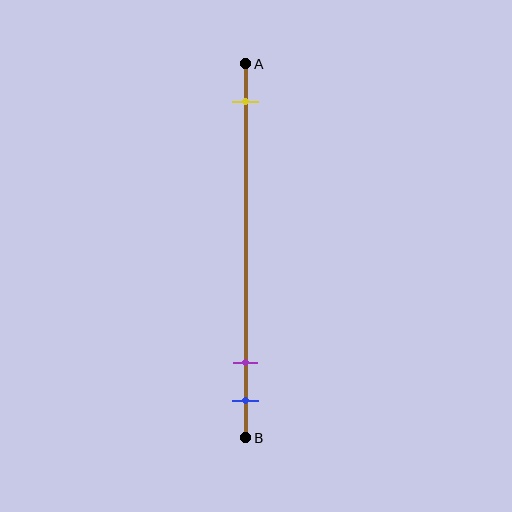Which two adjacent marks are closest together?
The purple and blue marks are the closest adjacent pair.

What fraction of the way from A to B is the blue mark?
The blue mark is approximately 90% (0.9) of the way from A to B.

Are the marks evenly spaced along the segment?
No, the marks are not evenly spaced.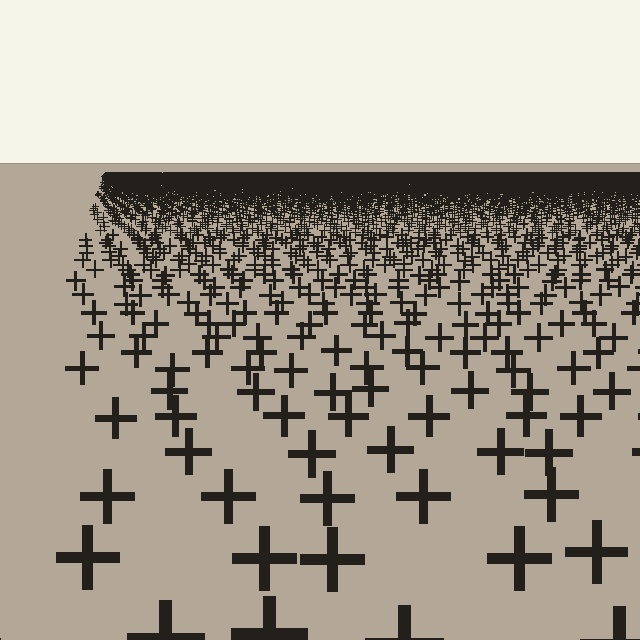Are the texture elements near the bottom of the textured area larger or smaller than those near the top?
Larger. Near the bottom, elements are closer to the viewer and appear at a bigger on-screen size.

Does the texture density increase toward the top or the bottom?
Density increases toward the top.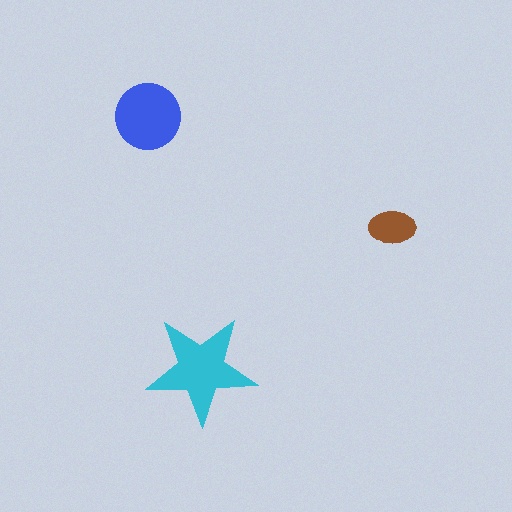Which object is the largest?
The cyan star.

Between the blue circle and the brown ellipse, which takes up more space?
The blue circle.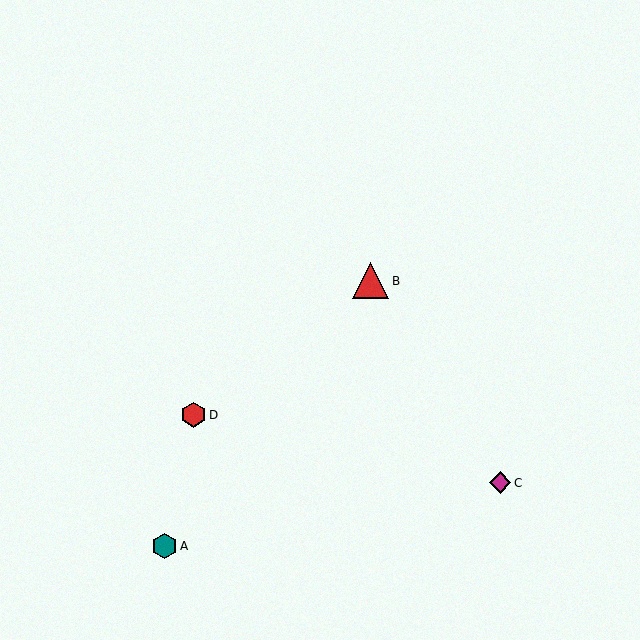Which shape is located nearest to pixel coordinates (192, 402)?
The red hexagon (labeled D) at (193, 415) is nearest to that location.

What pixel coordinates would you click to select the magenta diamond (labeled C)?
Click at (500, 483) to select the magenta diamond C.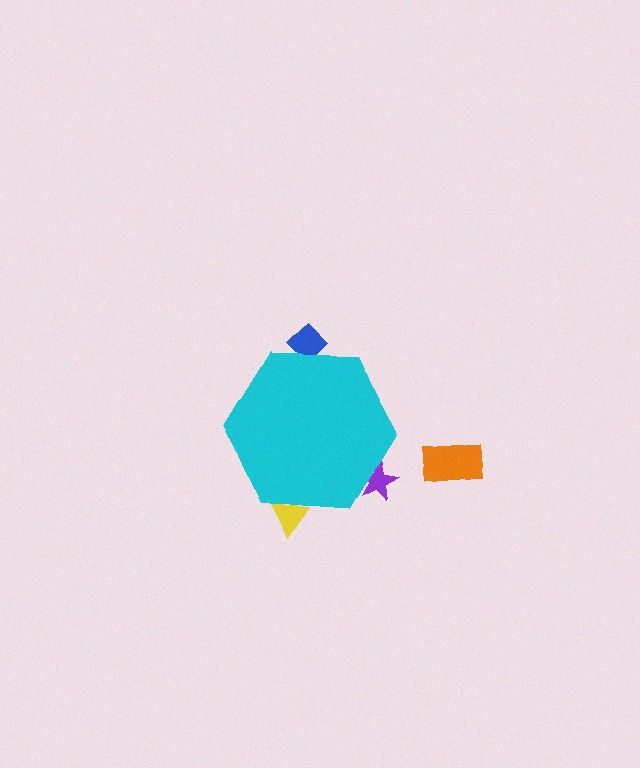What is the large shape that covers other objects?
A cyan hexagon.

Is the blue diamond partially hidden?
Yes, the blue diamond is partially hidden behind the cyan hexagon.